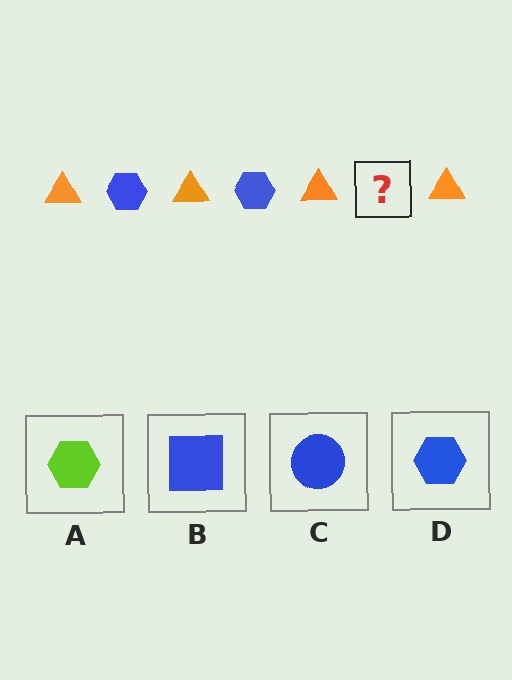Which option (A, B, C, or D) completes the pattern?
D.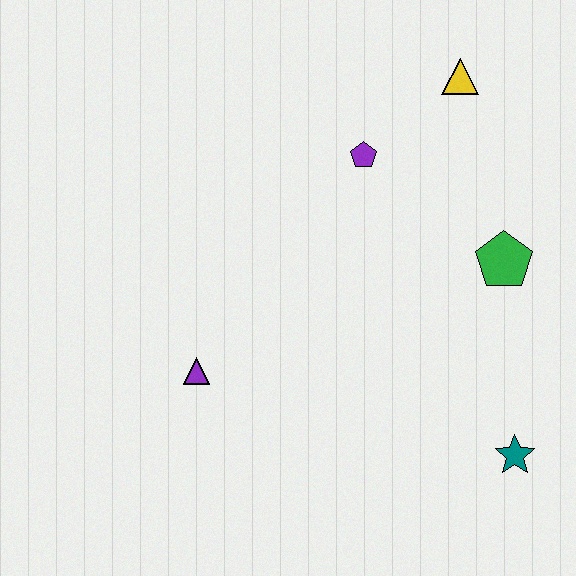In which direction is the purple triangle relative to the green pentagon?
The purple triangle is to the left of the green pentagon.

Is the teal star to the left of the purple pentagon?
No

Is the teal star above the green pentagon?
No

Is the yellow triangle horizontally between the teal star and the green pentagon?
No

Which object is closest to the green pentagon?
The purple pentagon is closest to the green pentagon.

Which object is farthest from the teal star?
The yellow triangle is farthest from the teal star.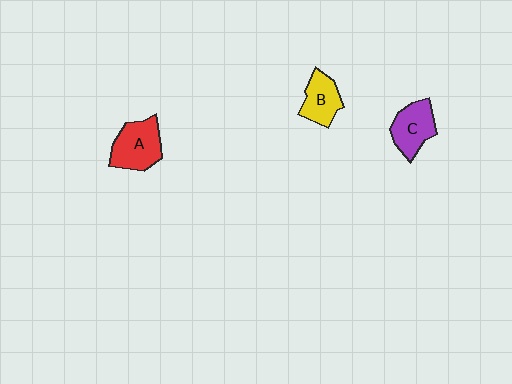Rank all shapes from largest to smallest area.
From largest to smallest: A (red), C (purple), B (yellow).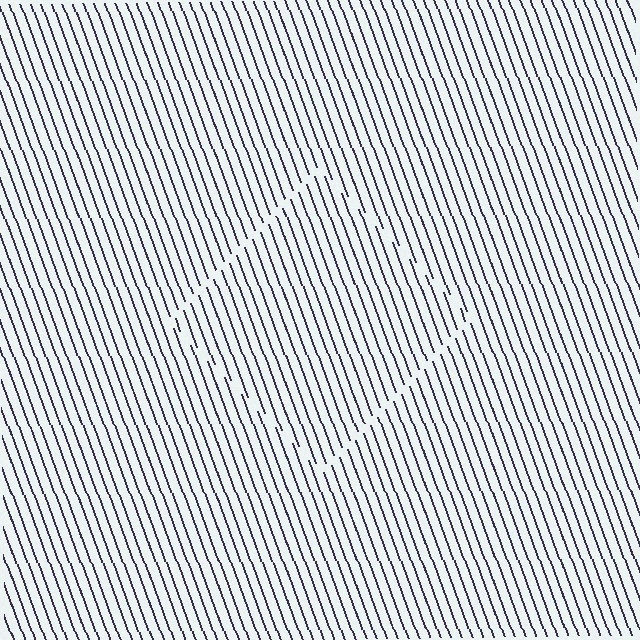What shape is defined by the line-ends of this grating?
An illusory square. The interior of the shape contains the same grating, shifted by half a period — the contour is defined by the phase discontinuity where line-ends from the inner and outer gratings abut.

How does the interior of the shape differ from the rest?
The interior of the shape contains the same grating, shifted by half a period — the contour is defined by the phase discontinuity where line-ends from the inner and outer gratings abut.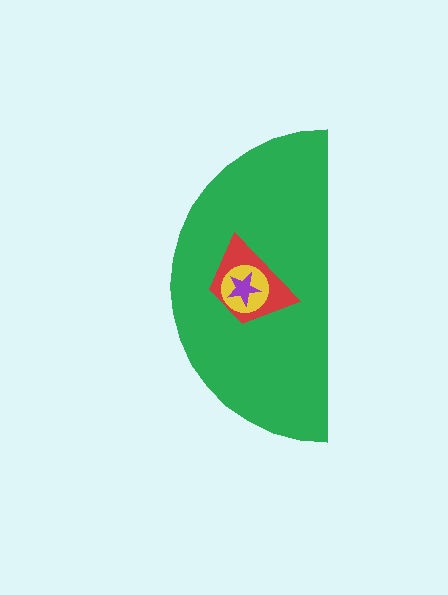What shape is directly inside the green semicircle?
The red trapezoid.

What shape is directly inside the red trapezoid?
The yellow circle.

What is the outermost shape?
The green semicircle.